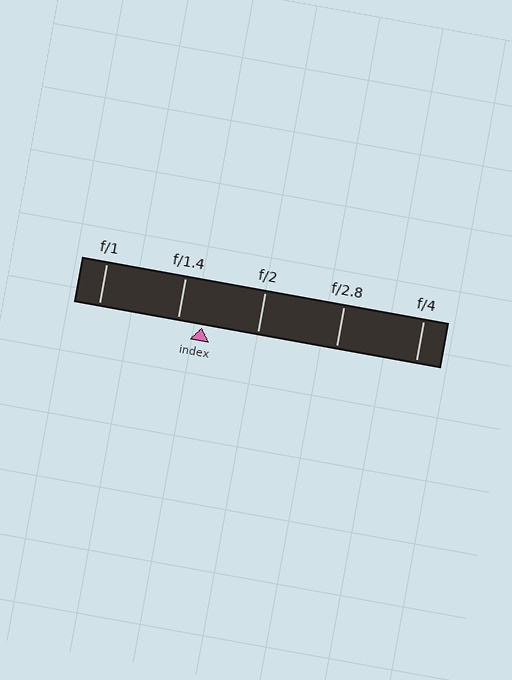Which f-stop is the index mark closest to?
The index mark is closest to f/1.4.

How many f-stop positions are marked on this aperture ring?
There are 5 f-stop positions marked.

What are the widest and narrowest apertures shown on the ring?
The widest aperture shown is f/1 and the narrowest is f/4.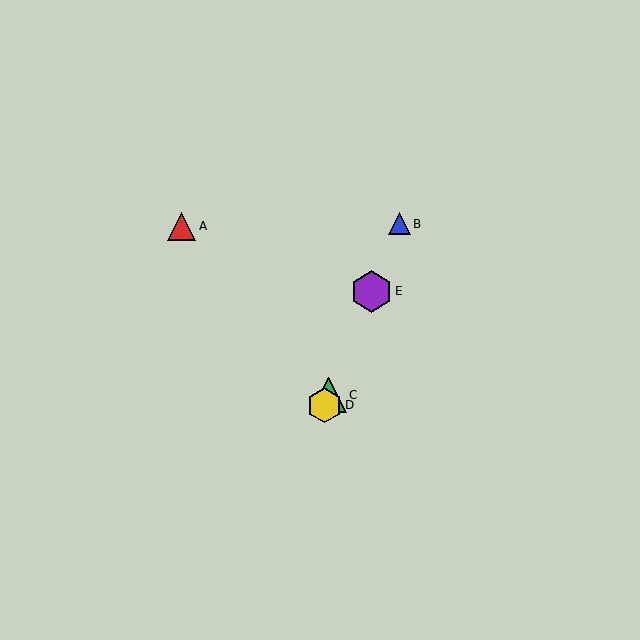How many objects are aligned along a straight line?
4 objects (B, C, D, E) are aligned along a straight line.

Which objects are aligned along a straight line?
Objects B, C, D, E are aligned along a straight line.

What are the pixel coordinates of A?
Object A is at (182, 226).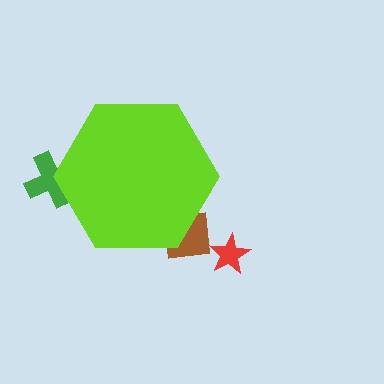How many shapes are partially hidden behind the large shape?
2 shapes are partially hidden.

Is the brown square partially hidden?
Yes, the brown square is partially hidden behind the lime hexagon.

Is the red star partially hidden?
No, the red star is fully visible.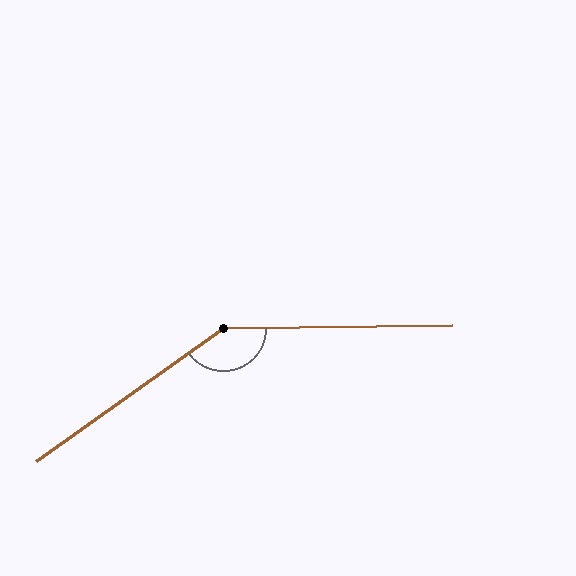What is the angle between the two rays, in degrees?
Approximately 146 degrees.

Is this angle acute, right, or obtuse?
It is obtuse.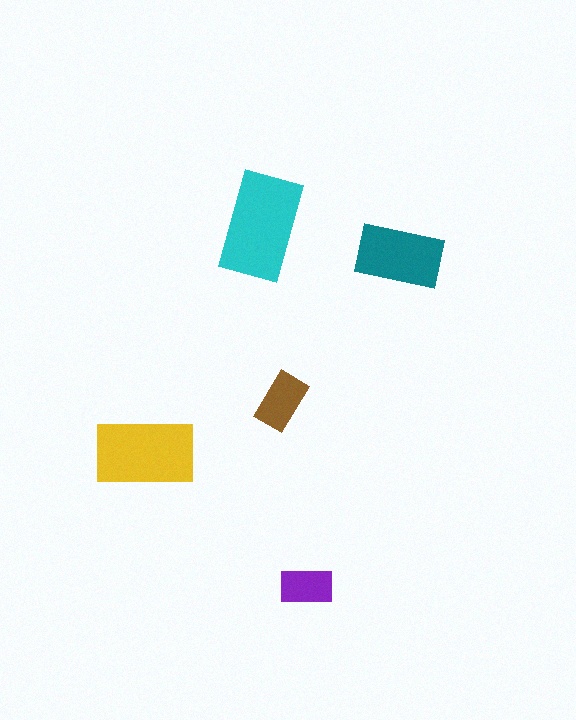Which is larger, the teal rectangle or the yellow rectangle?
The yellow one.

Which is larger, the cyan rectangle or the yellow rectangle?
The cyan one.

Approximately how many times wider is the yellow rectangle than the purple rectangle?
About 2 times wider.